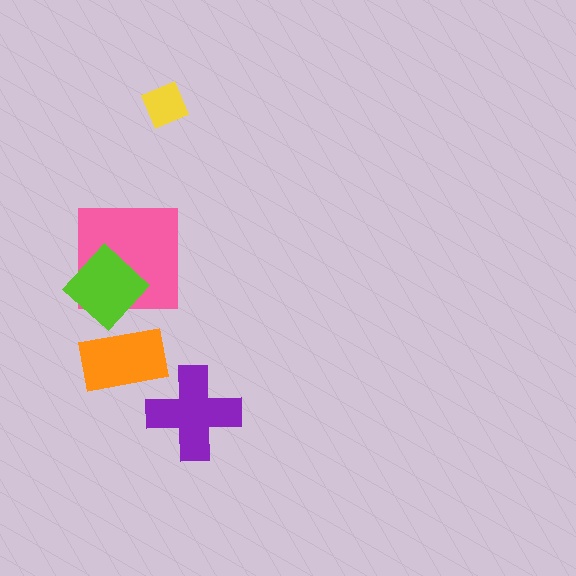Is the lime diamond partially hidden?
No, no other shape covers it.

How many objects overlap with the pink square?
1 object overlaps with the pink square.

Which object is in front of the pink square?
The lime diamond is in front of the pink square.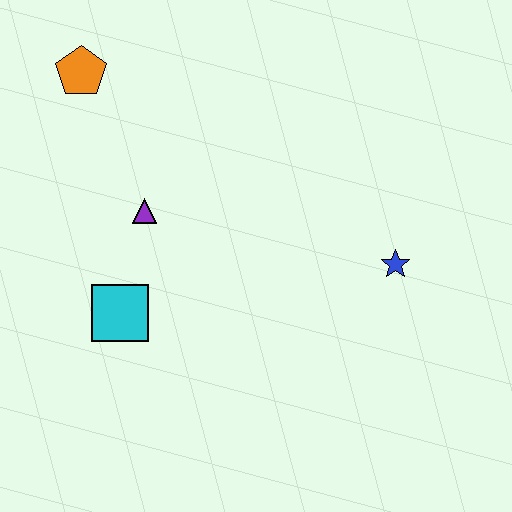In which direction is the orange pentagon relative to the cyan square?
The orange pentagon is above the cyan square.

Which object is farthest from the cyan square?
The blue star is farthest from the cyan square.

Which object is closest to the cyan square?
The purple triangle is closest to the cyan square.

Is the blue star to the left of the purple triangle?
No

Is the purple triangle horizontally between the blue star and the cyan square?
Yes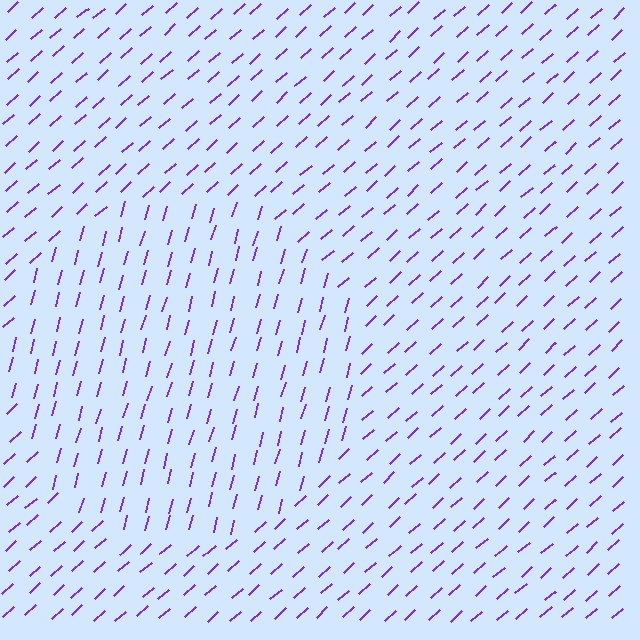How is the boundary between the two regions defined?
The boundary is defined purely by a change in line orientation (approximately 32 degrees difference). All lines are the same color and thickness.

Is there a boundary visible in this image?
Yes, there is a texture boundary formed by a change in line orientation.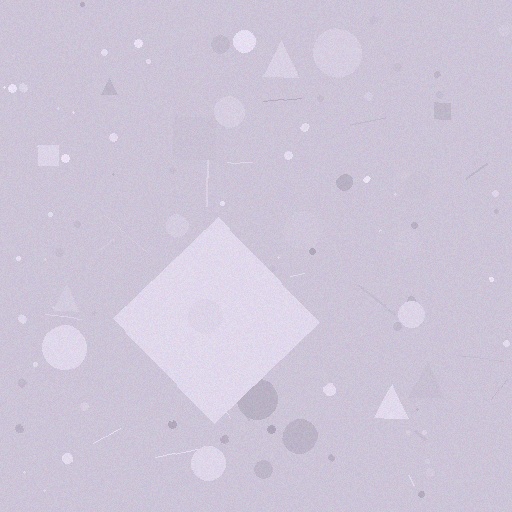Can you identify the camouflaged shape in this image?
The camouflaged shape is a diamond.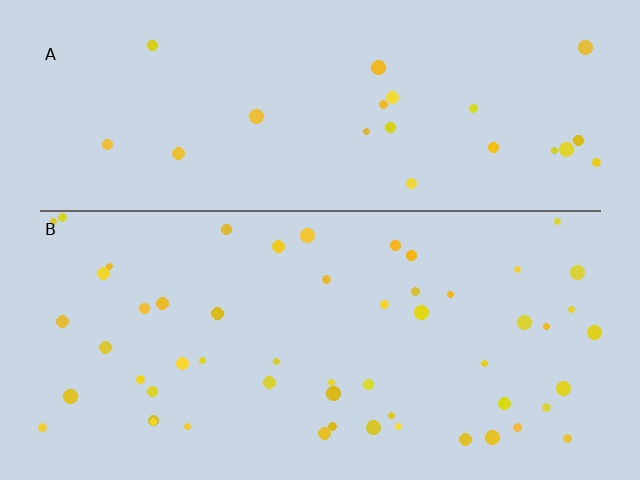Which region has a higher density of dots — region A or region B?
B (the bottom).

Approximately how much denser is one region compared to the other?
Approximately 2.3× — region B over region A.